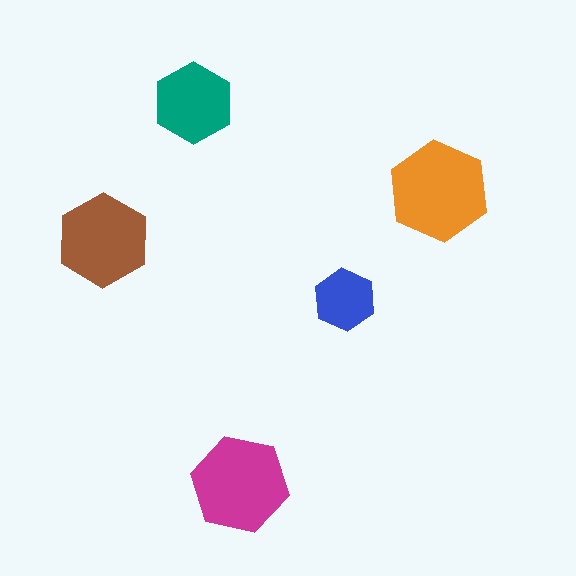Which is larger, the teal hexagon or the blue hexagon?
The teal one.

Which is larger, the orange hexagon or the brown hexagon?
The orange one.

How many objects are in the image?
There are 5 objects in the image.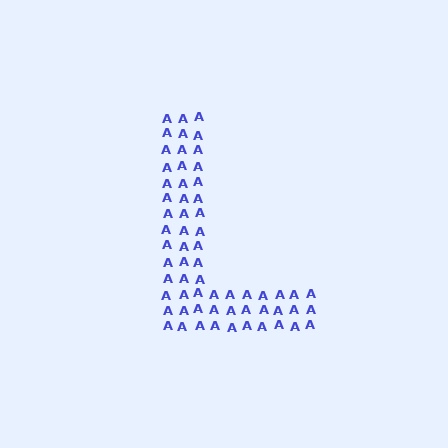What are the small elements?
The small elements are letter A's.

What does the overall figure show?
The overall figure shows the letter L.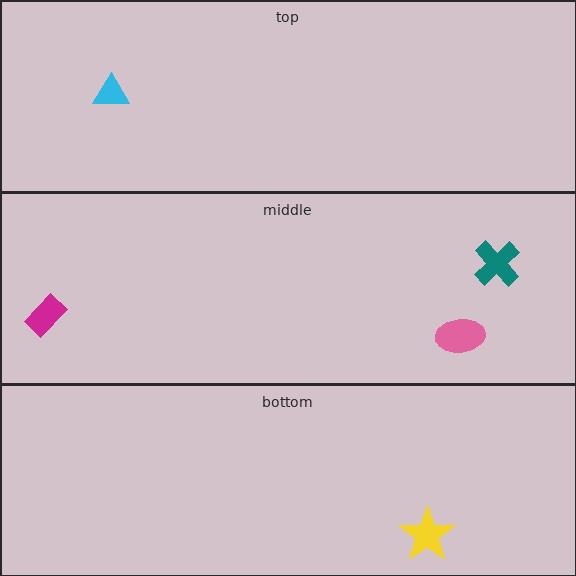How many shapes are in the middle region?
3.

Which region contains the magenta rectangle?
The middle region.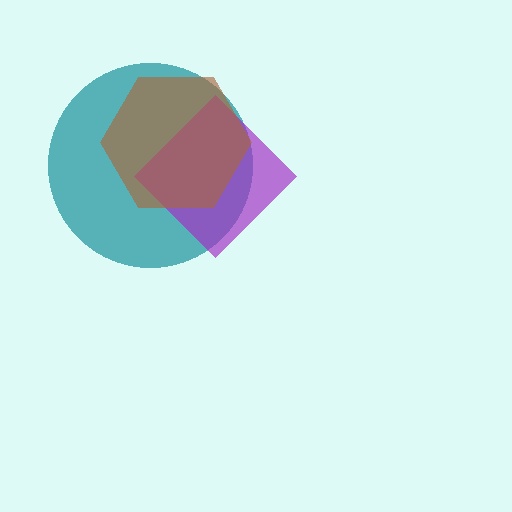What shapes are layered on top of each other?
The layered shapes are: a teal circle, a purple diamond, a brown hexagon.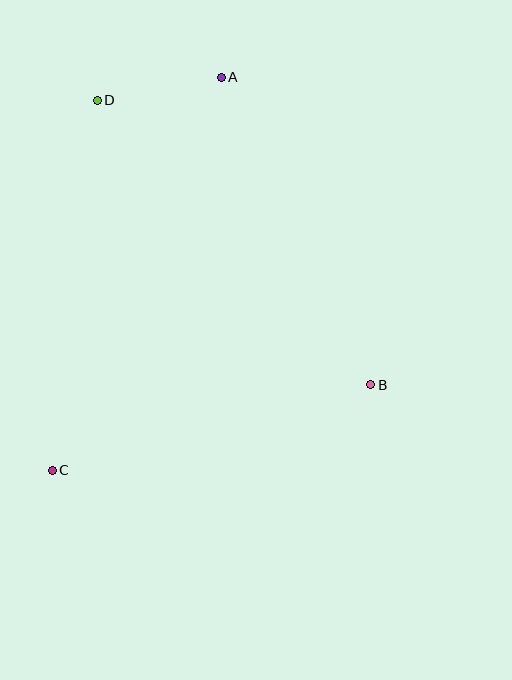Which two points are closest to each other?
Points A and D are closest to each other.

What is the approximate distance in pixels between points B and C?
The distance between B and C is approximately 330 pixels.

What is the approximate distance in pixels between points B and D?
The distance between B and D is approximately 395 pixels.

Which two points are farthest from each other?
Points A and C are farthest from each other.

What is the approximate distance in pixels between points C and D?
The distance between C and D is approximately 373 pixels.